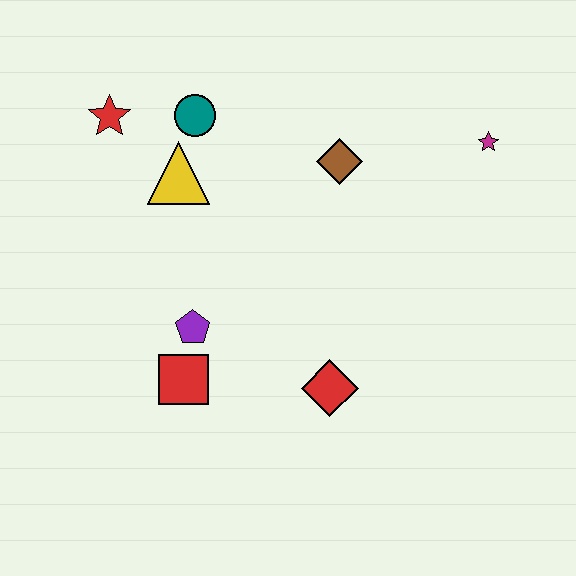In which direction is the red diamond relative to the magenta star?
The red diamond is below the magenta star.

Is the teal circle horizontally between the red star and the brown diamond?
Yes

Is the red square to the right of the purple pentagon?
No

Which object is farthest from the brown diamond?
The red square is farthest from the brown diamond.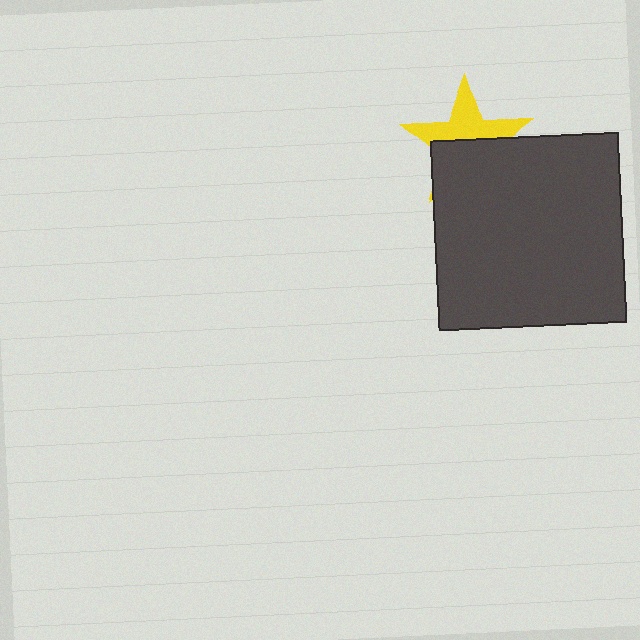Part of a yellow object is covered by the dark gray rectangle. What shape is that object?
It is a star.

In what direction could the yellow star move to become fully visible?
The yellow star could move up. That would shift it out from behind the dark gray rectangle entirely.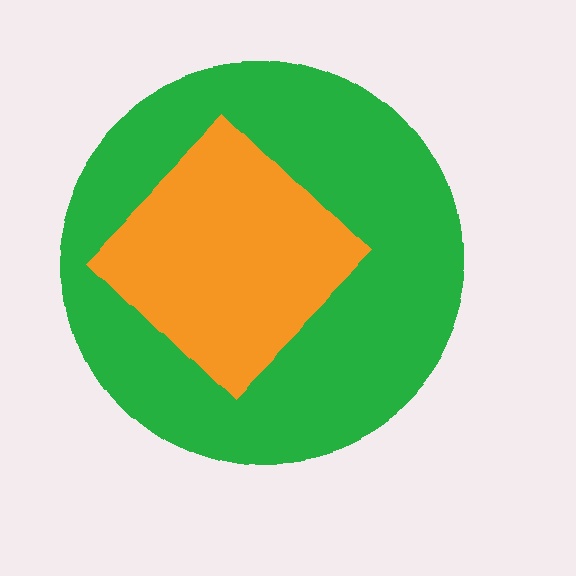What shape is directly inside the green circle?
The orange diamond.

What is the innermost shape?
The orange diamond.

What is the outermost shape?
The green circle.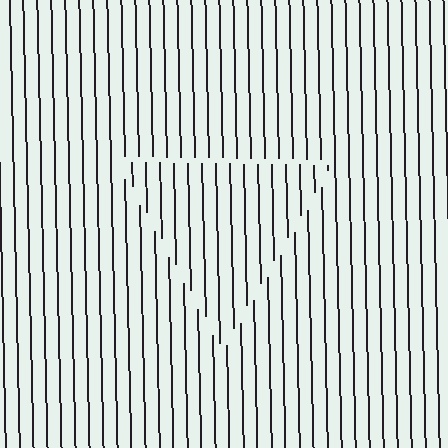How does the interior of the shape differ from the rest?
The interior of the shape contains the same grating, shifted by half a period — the contour is defined by the phase discontinuity where line-ends from the inner and outer gratings abut.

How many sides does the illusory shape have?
3 sides — the line-ends trace a triangle.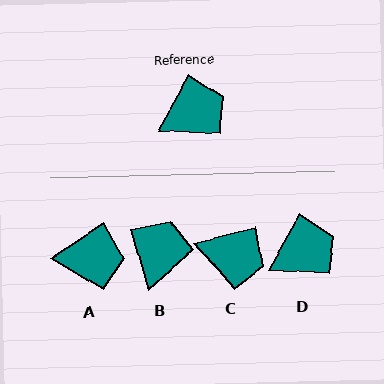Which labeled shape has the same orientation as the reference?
D.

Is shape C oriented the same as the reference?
No, it is off by about 46 degrees.